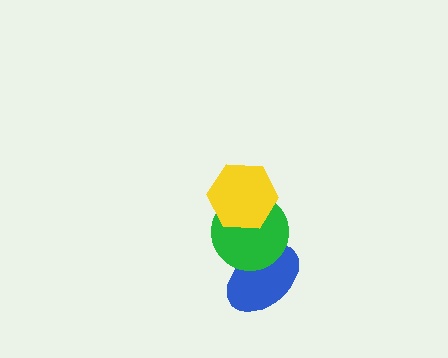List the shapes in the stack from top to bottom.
From top to bottom: the yellow hexagon, the green circle, the blue ellipse.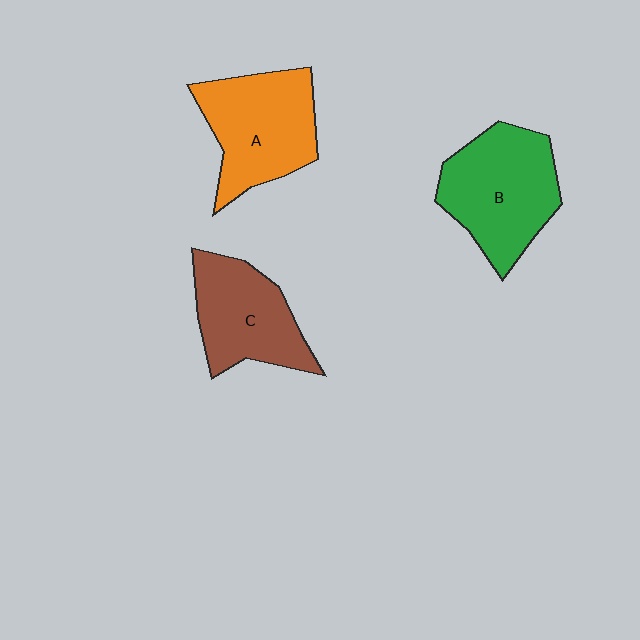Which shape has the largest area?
Shape B (green).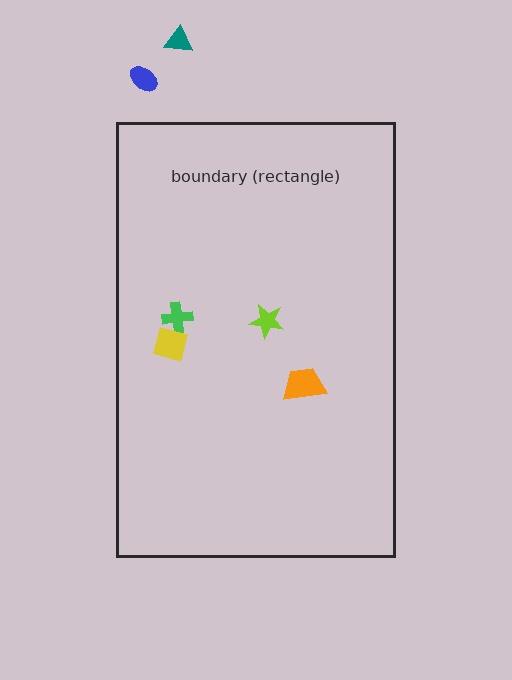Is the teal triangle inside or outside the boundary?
Outside.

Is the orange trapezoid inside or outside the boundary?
Inside.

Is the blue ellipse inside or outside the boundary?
Outside.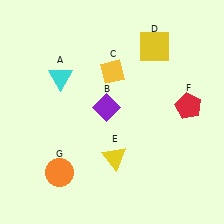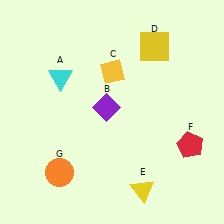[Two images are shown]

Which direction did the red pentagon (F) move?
The red pentagon (F) moved down.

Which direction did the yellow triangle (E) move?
The yellow triangle (E) moved down.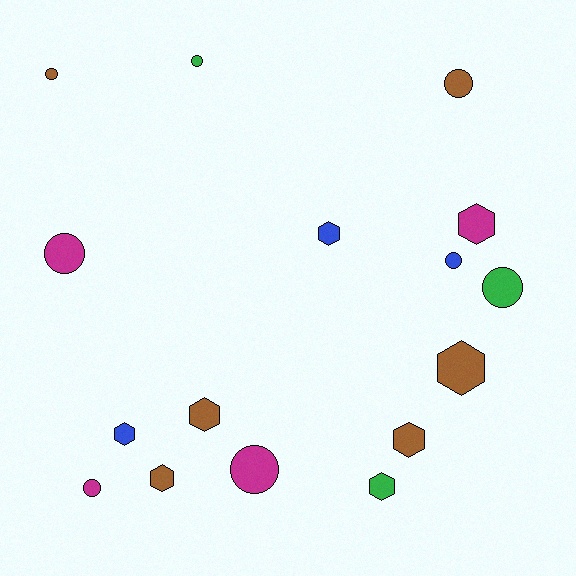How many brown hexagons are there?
There are 4 brown hexagons.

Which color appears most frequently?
Brown, with 6 objects.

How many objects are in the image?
There are 16 objects.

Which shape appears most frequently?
Circle, with 8 objects.